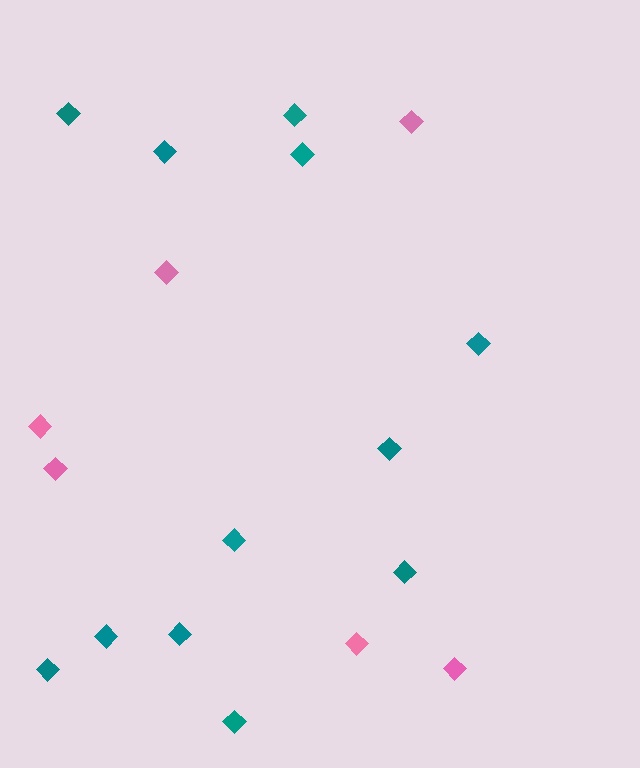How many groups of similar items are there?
There are 2 groups: one group of teal diamonds (12) and one group of pink diamonds (6).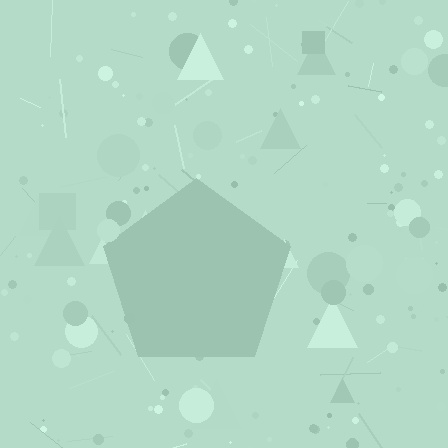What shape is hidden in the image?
A pentagon is hidden in the image.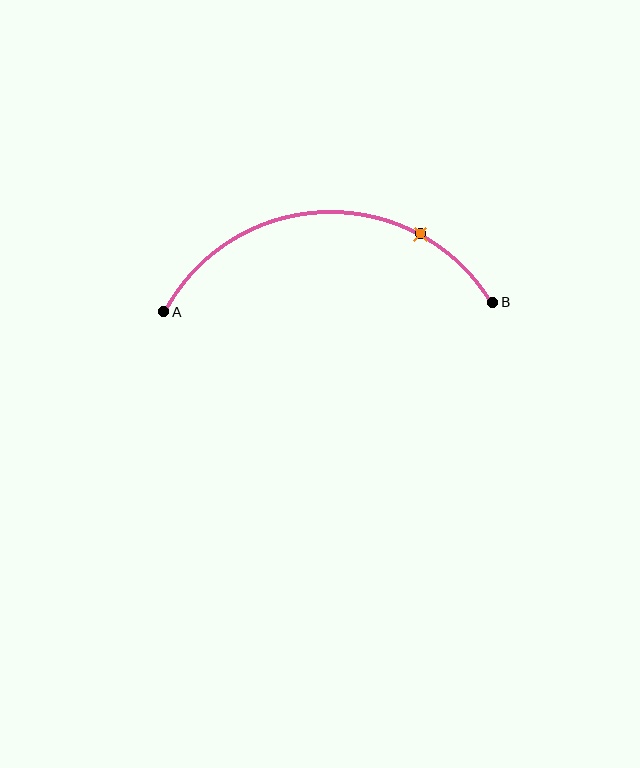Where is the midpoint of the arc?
The arc midpoint is the point on the curve farthest from the straight line joining A and B. It sits above that line.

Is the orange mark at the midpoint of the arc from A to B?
No. The orange mark lies on the arc but is closer to endpoint B. The arc midpoint would be at the point on the curve equidistant along the arc from both A and B.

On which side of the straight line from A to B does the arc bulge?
The arc bulges above the straight line connecting A and B.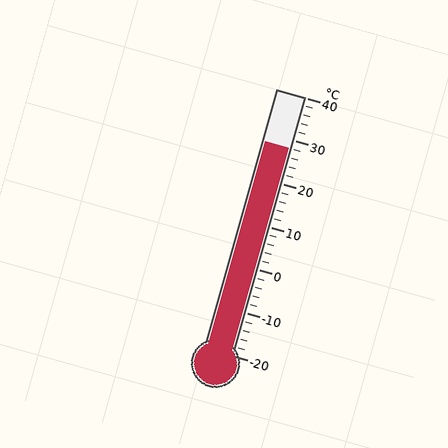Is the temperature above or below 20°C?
The temperature is above 20°C.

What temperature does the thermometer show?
The thermometer shows approximately 28°C.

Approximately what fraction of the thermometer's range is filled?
The thermometer is filled to approximately 80% of its range.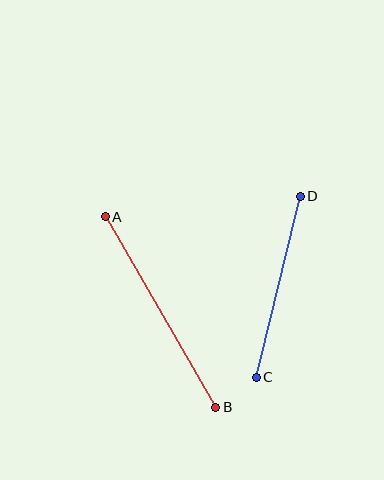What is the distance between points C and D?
The distance is approximately 186 pixels.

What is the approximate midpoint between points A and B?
The midpoint is at approximately (160, 312) pixels.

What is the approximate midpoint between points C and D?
The midpoint is at approximately (278, 287) pixels.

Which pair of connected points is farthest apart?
Points A and B are farthest apart.